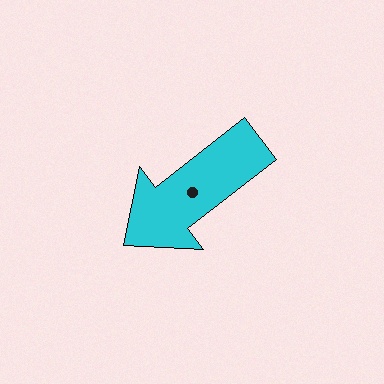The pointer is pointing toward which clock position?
Roughly 8 o'clock.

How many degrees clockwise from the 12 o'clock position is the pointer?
Approximately 232 degrees.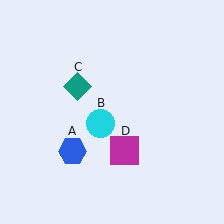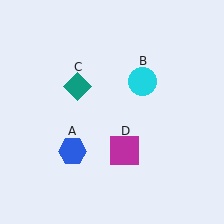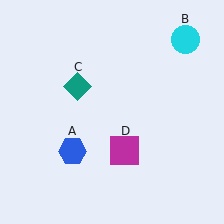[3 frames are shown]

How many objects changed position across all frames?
1 object changed position: cyan circle (object B).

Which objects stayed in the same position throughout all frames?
Blue hexagon (object A) and teal diamond (object C) and magenta square (object D) remained stationary.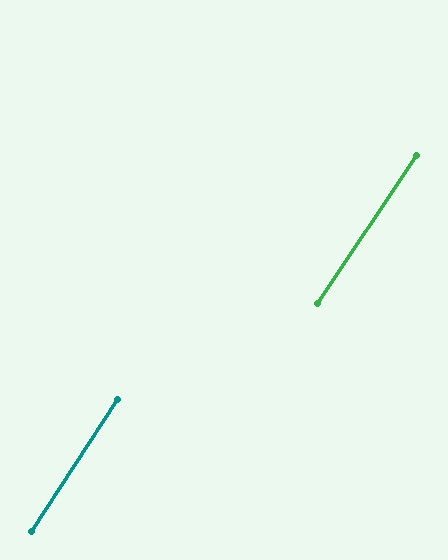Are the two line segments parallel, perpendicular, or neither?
Parallel — their directions differ by only 0.8°.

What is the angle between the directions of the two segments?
Approximately 1 degree.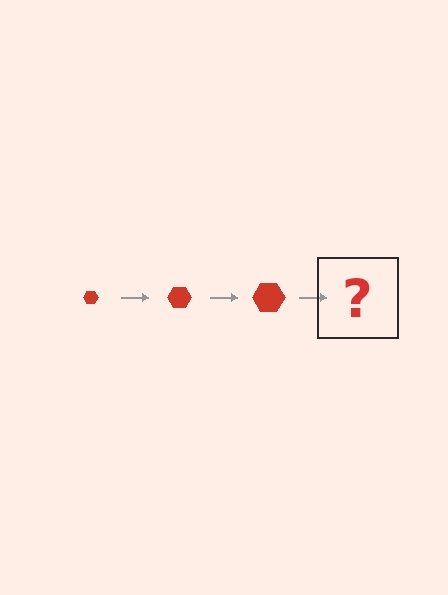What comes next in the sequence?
The next element should be a red hexagon, larger than the previous one.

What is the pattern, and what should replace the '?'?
The pattern is that the hexagon gets progressively larger each step. The '?' should be a red hexagon, larger than the previous one.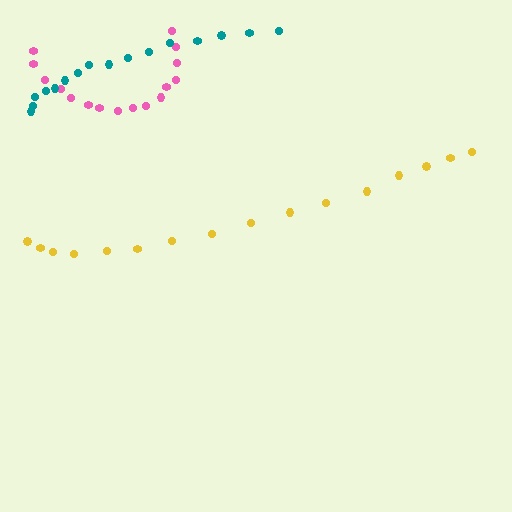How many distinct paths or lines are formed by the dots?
There are 3 distinct paths.